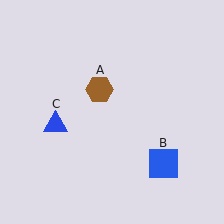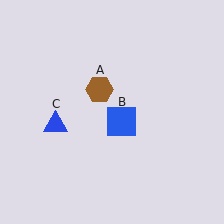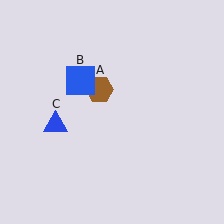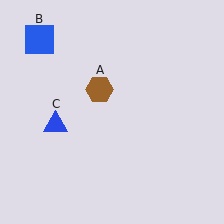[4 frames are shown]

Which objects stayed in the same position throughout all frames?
Brown hexagon (object A) and blue triangle (object C) remained stationary.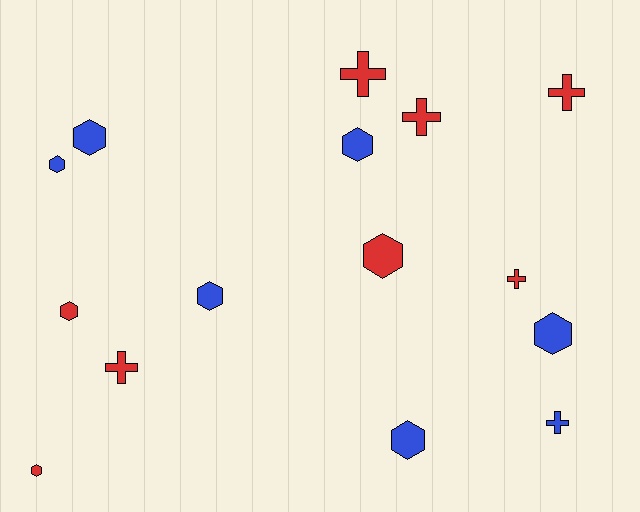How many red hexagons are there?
There are 3 red hexagons.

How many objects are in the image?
There are 15 objects.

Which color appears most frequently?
Red, with 8 objects.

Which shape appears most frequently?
Hexagon, with 9 objects.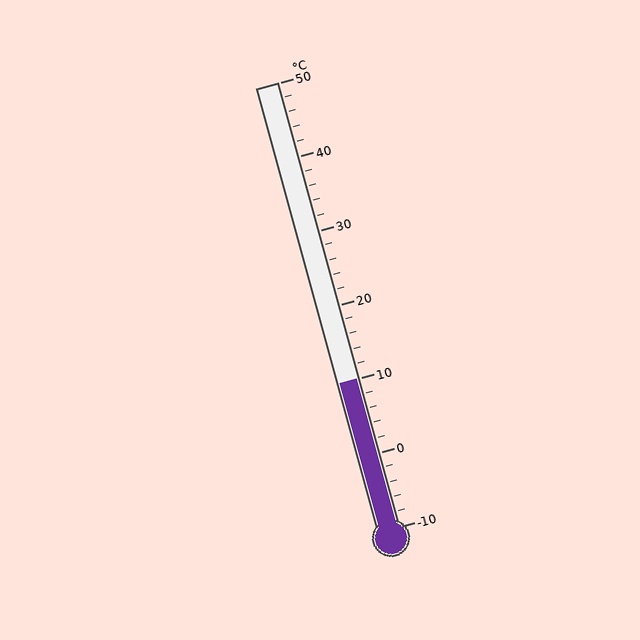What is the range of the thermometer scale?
The thermometer scale ranges from -10°C to 50°C.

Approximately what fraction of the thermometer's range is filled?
The thermometer is filled to approximately 35% of its range.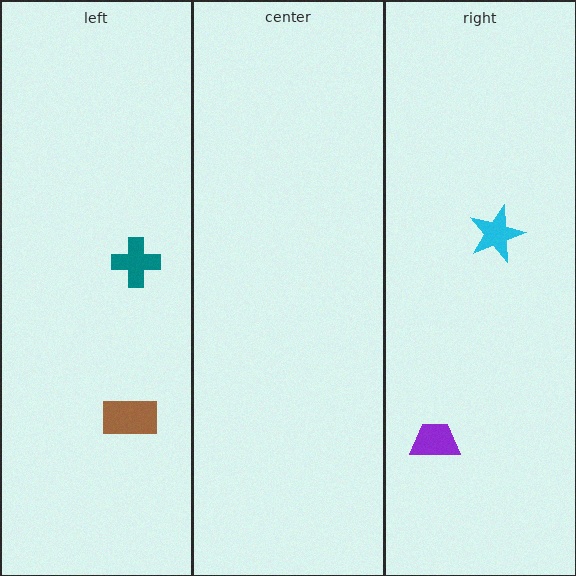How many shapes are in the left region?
2.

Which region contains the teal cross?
The left region.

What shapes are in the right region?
The cyan star, the purple trapezoid.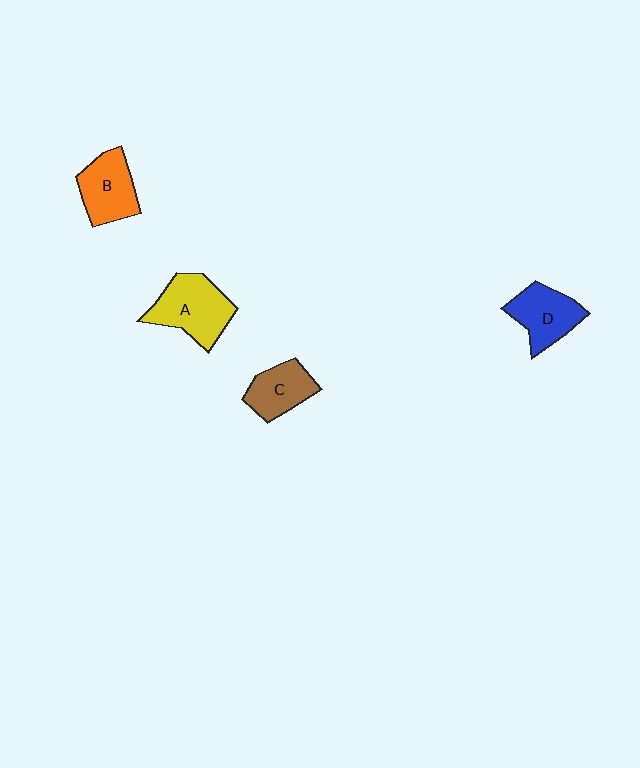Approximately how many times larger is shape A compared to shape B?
Approximately 1.2 times.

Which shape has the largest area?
Shape A (yellow).